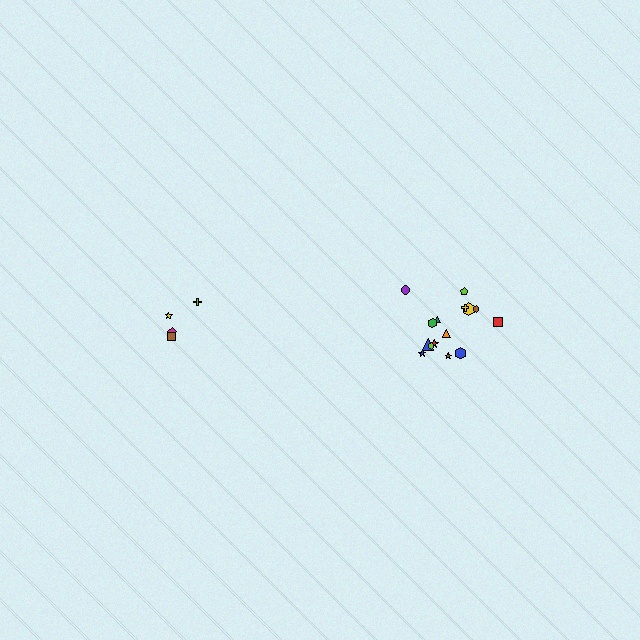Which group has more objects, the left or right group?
The right group.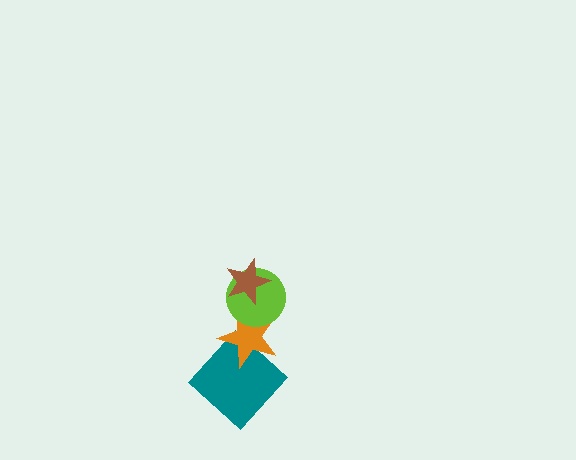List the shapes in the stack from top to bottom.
From top to bottom: the brown star, the lime circle, the orange star, the teal diamond.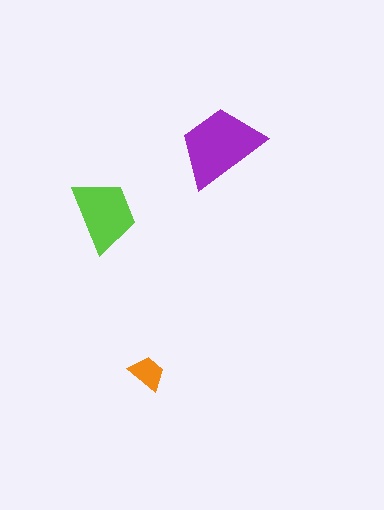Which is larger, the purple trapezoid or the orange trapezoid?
The purple one.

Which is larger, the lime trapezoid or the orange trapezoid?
The lime one.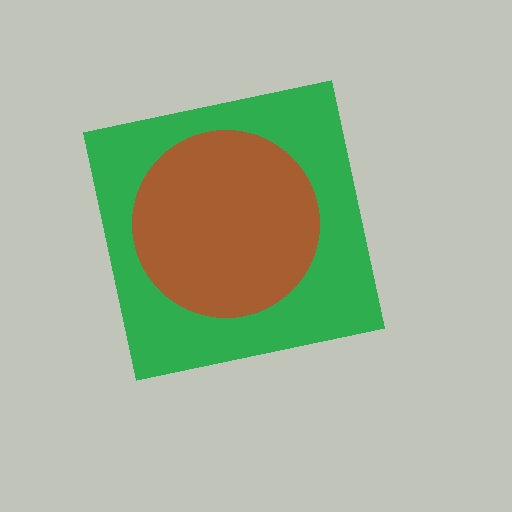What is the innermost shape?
The brown circle.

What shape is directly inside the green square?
The brown circle.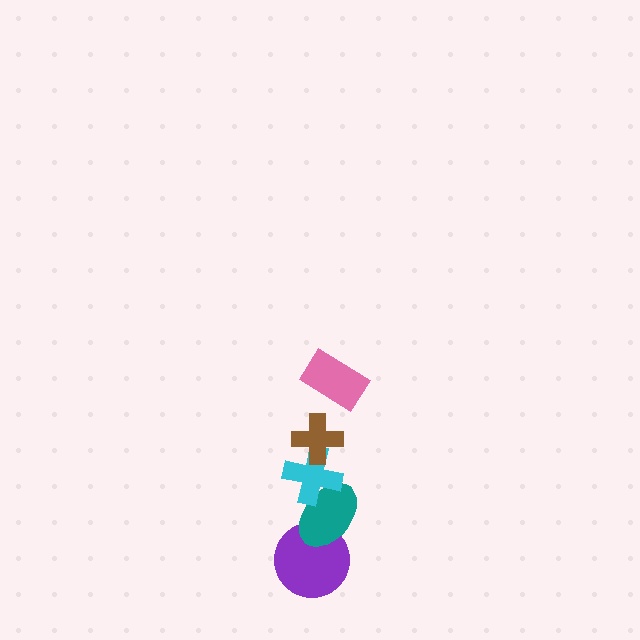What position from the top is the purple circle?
The purple circle is 5th from the top.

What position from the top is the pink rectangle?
The pink rectangle is 1st from the top.